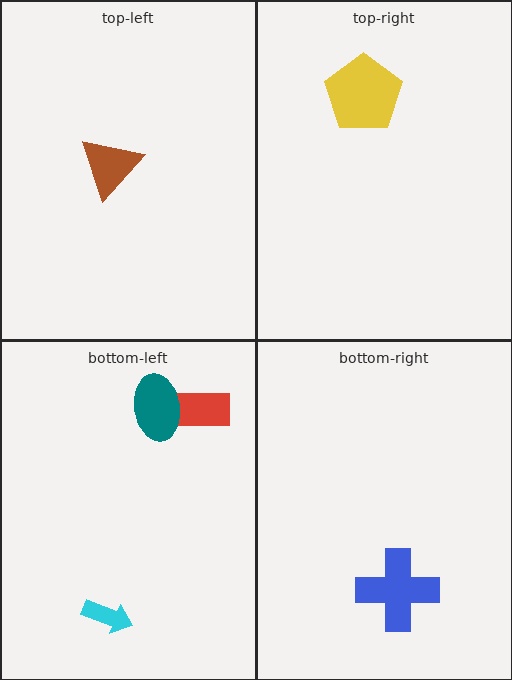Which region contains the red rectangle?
The bottom-left region.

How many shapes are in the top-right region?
1.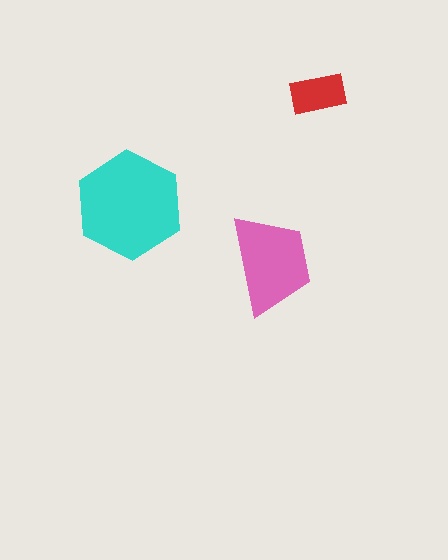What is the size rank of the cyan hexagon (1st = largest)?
1st.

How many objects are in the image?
There are 3 objects in the image.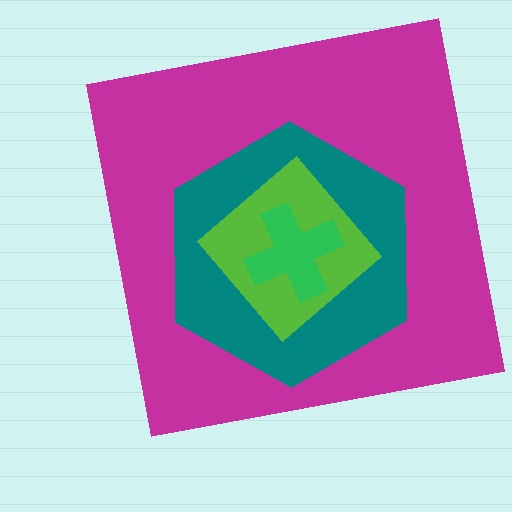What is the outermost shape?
The magenta square.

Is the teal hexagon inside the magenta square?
Yes.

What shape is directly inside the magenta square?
The teal hexagon.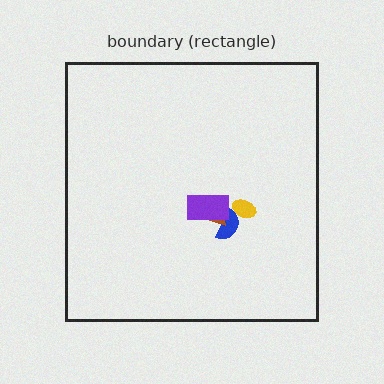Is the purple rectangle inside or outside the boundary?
Inside.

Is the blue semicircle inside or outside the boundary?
Inside.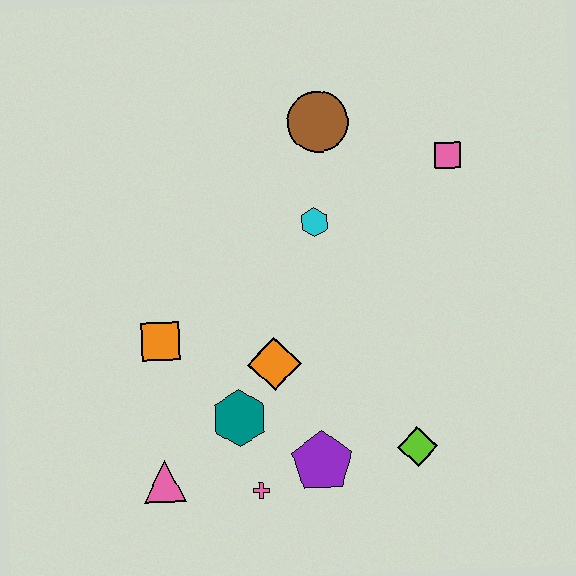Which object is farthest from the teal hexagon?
The pink square is farthest from the teal hexagon.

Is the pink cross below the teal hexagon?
Yes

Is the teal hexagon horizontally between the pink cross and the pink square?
No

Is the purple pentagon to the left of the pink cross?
No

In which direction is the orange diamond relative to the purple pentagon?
The orange diamond is above the purple pentagon.